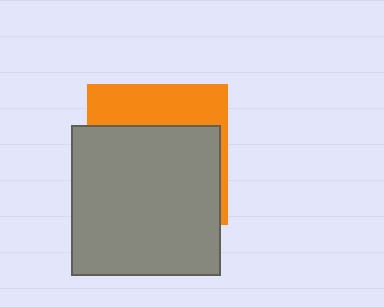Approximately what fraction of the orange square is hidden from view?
Roughly 67% of the orange square is hidden behind the gray square.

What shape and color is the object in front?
The object in front is a gray square.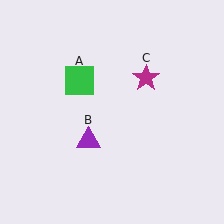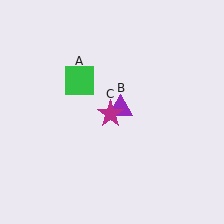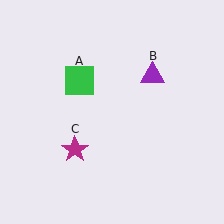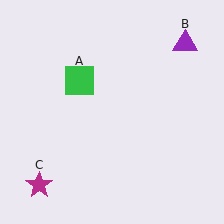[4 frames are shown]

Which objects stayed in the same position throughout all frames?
Green square (object A) remained stationary.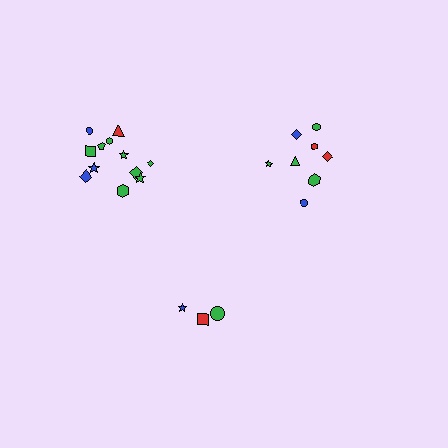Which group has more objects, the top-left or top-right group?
The top-left group.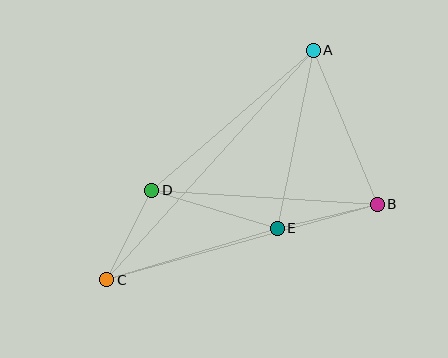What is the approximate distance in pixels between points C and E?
The distance between C and E is approximately 179 pixels.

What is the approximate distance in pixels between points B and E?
The distance between B and E is approximately 103 pixels.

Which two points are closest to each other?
Points C and D are closest to each other.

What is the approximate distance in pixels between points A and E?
The distance between A and E is approximately 181 pixels.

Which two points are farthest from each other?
Points A and C are farthest from each other.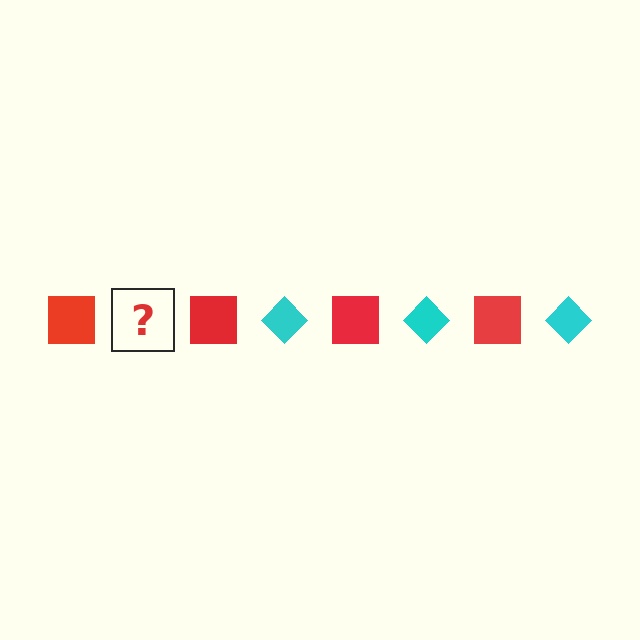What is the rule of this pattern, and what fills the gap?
The rule is that the pattern alternates between red square and cyan diamond. The gap should be filled with a cyan diamond.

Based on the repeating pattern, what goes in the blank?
The blank should be a cyan diamond.